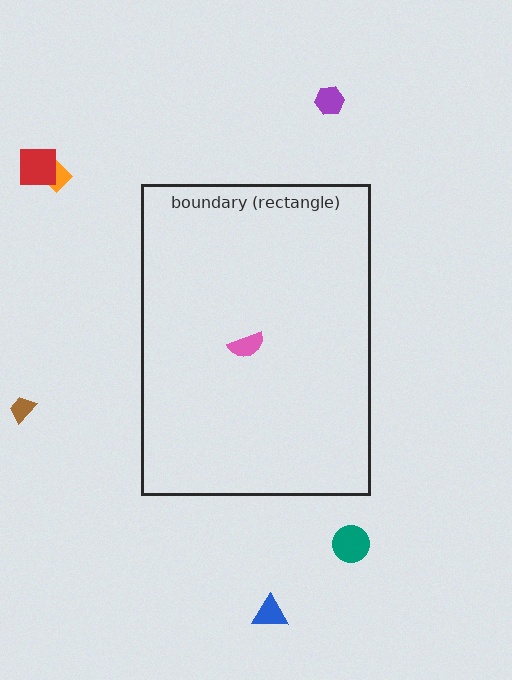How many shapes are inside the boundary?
1 inside, 6 outside.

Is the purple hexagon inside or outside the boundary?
Outside.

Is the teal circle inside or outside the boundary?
Outside.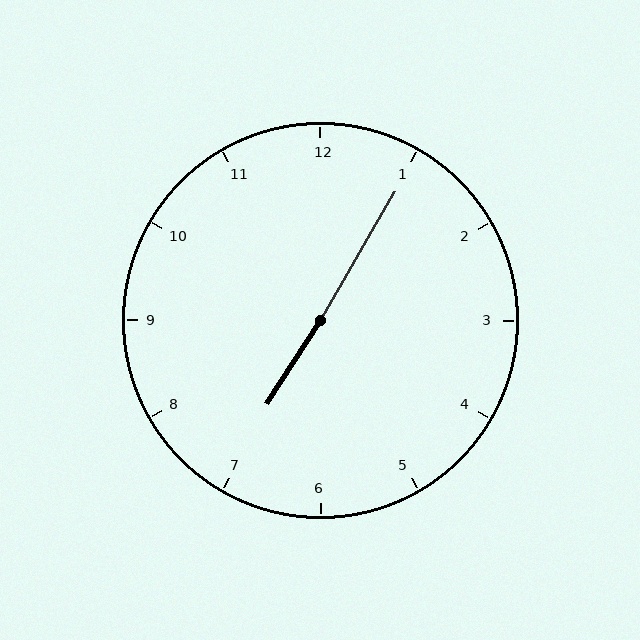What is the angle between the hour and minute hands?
Approximately 178 degrees.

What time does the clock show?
7:05.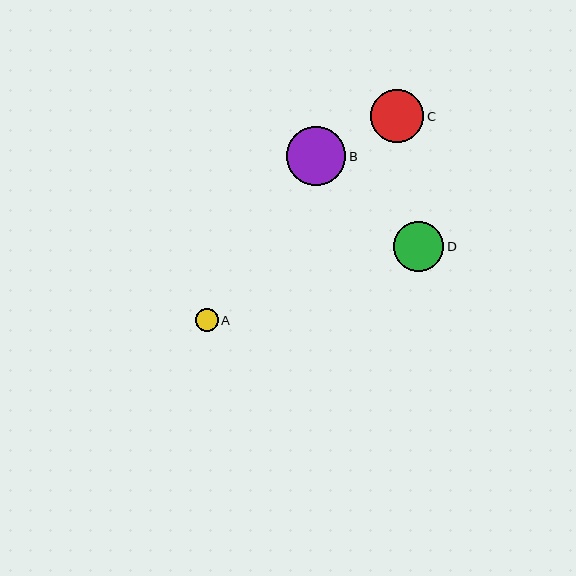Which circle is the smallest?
Circle A is the smallest with a size of approximately 23 pixels.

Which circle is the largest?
Circle B is the largest with a size of approximately 59 pixels.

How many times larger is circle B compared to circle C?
Circle B is approximately 1.1 times the size of circle C.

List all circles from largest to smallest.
From largest to smallest: B, C, D, A.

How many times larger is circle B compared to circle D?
Circle B is approximately 1.2 times the size of circle D.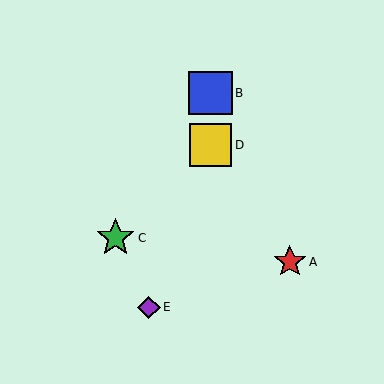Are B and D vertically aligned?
Yes, both are at x≈211.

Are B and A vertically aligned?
No, B is at x≈211 and A is at x≈290.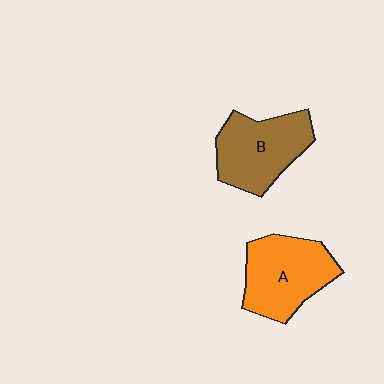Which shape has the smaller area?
Shape B (brown).